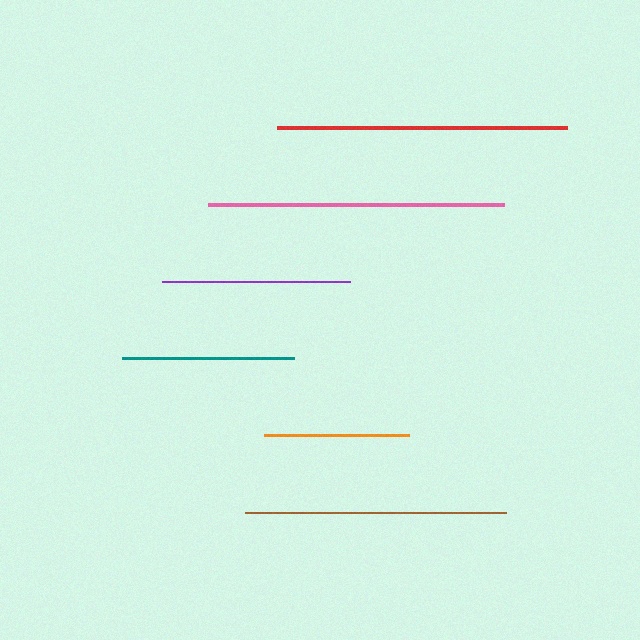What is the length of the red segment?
The red segment is approximately 290 pixels long.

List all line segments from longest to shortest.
From longest to shortest: pink, red, brown, purple, teal, orange.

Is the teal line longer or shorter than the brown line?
The brown line is longer than the teal line.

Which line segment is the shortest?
The orange line is the shortest at approximately 145 pixels.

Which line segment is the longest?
The pink line is the longest at approximately 296 pixels.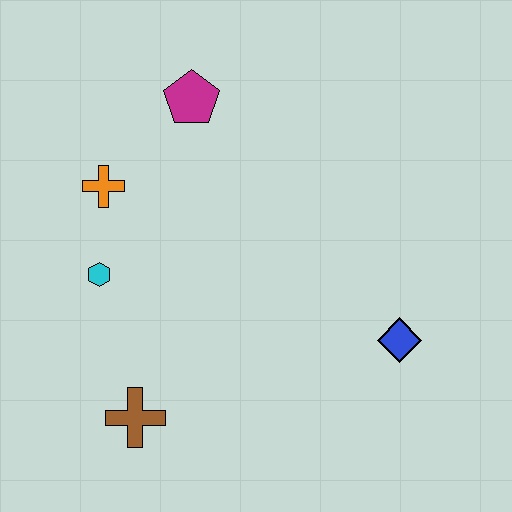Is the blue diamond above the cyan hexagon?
No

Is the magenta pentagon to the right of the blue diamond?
No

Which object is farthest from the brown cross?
The magenta pentagon is farthest from the brown cross.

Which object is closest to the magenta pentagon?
The orange cross is closest to the magenta pentagon.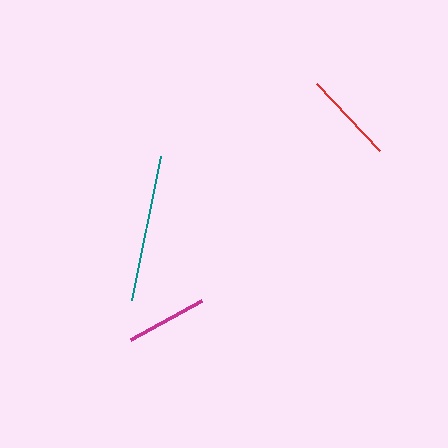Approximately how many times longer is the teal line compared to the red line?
The teal line is approximately 1.6 times the length of the red line.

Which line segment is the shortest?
The magenta line is the shortest at approximately 81 pixels.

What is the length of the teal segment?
The teal segment is approximately 146 pixels long.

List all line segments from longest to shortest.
From longest to shortest: teal, red, magenta.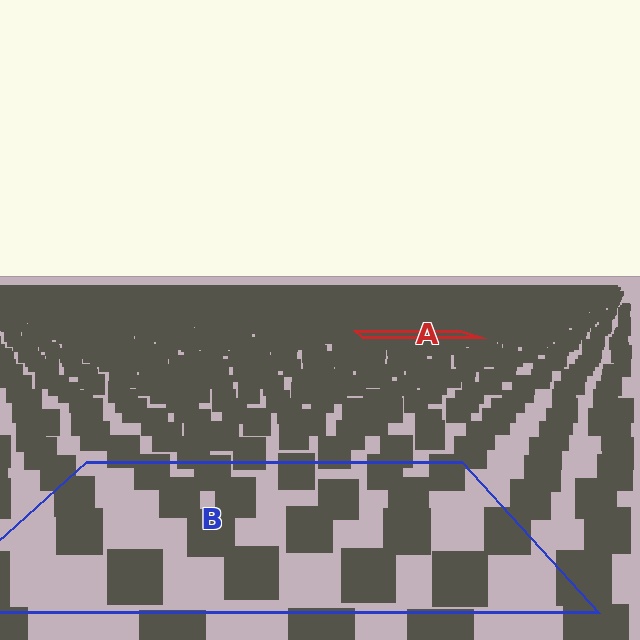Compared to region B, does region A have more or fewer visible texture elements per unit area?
Region A has more texture elements per unit area — they are packed more densely because it is farther away.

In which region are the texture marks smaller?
The texture marks are smaller in region A, because it is farther away.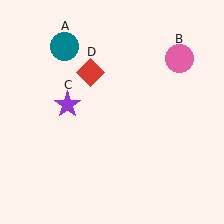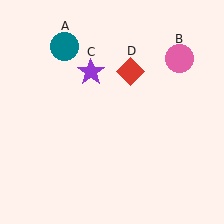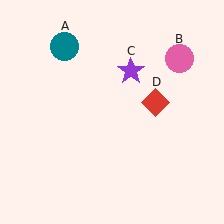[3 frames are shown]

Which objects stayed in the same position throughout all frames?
Teal circle (object A) and pink circle (object B) remained stationary.